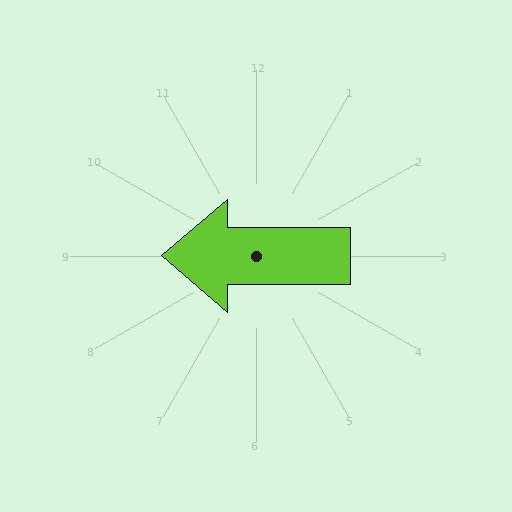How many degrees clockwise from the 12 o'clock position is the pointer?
Approximately 270 degrees.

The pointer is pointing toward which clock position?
Roughly 9 o'clock.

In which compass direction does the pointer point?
West.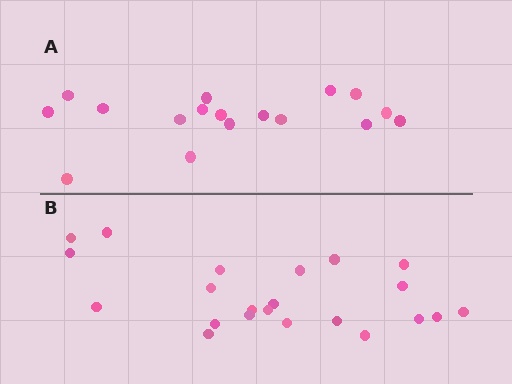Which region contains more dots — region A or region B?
Region B (the bottom region) has more dots.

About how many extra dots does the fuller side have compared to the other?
Region B has about 5 more dots than region A.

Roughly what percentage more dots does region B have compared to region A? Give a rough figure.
About 30% more.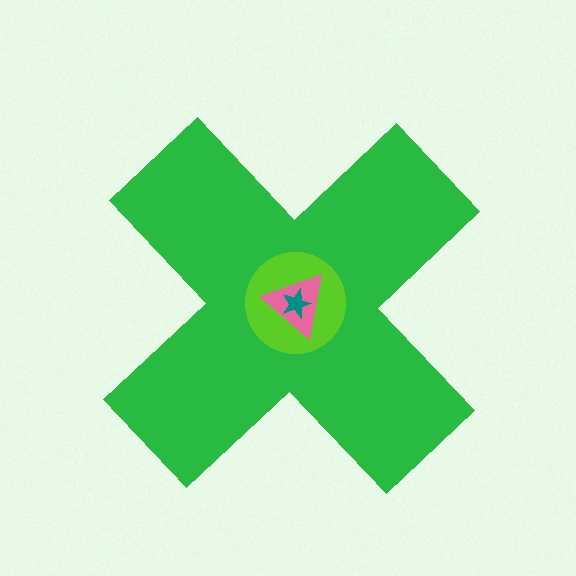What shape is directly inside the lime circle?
The pink triangle.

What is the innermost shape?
The teal star.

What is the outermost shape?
The green cross.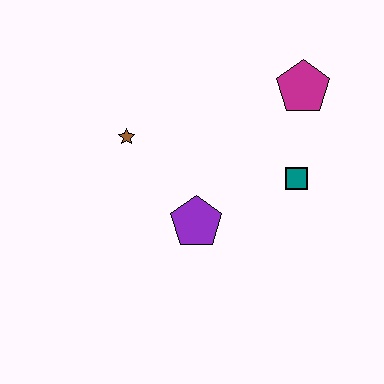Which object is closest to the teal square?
The magenta pentagon is closest to the teal square.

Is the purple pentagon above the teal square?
No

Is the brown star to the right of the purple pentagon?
No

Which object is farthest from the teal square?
The brown star is farthest from the teal square.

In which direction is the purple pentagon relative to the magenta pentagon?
The purple pentagon is below the magenta pentagon.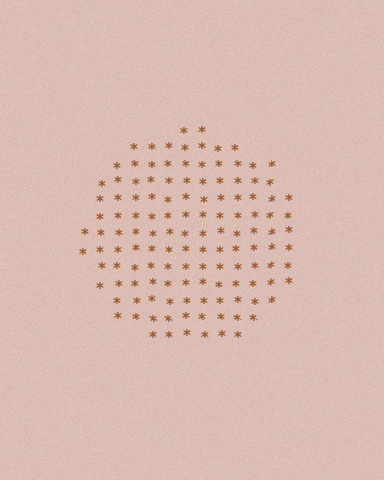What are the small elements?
The small elements are asterisks.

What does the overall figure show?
The overall figure shows a circle.